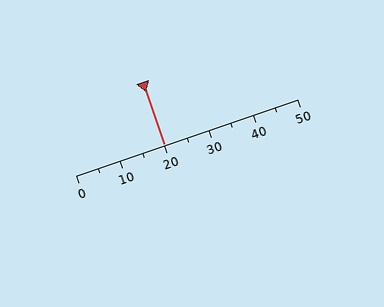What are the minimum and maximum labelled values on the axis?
The axis runs from 0 to 50.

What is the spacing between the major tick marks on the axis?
The major ticks are spaced 10 apart.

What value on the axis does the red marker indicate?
The marker indicates approximately 20.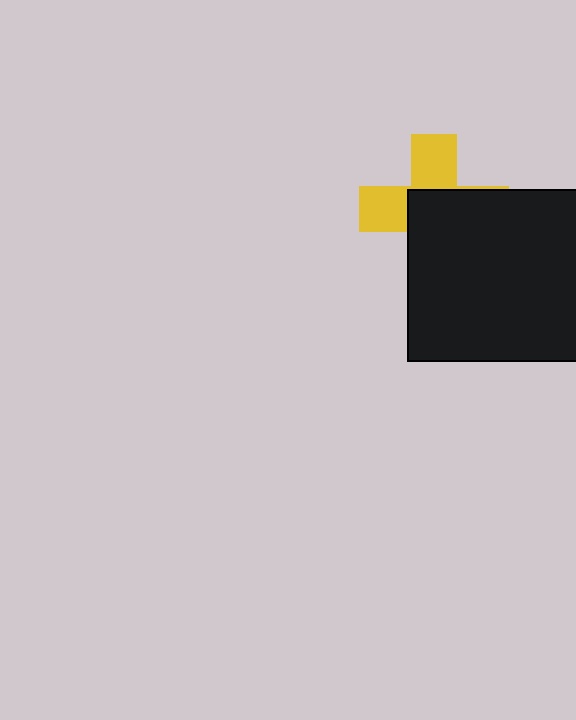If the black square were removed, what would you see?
You would see the complete yellow cross.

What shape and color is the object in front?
The object in front is a black square.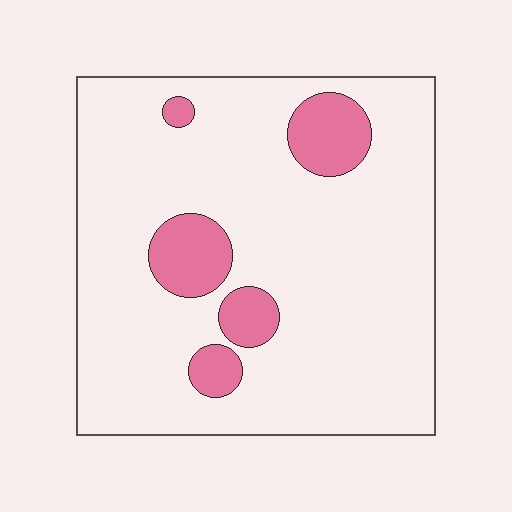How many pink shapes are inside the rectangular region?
5.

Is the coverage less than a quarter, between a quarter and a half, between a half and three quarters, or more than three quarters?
Less than a quarter.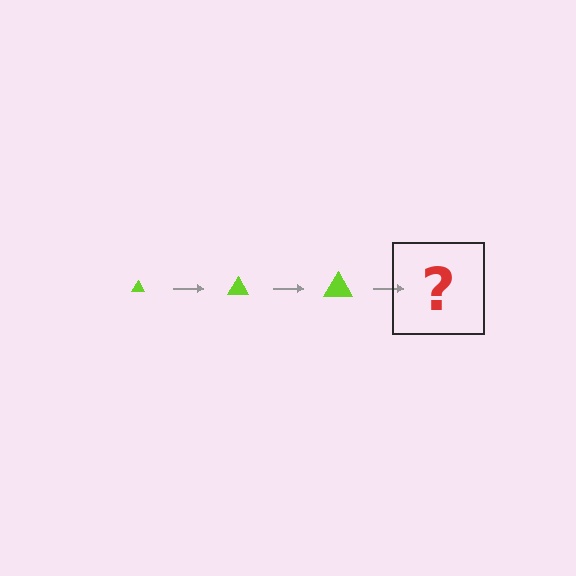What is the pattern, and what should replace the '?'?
The pattern is that the triangle gets progressively larger each step. The '?' should be a lime triangle, larger than the previous one.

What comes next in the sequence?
The next element should be a lime triangle, larger than the previous one.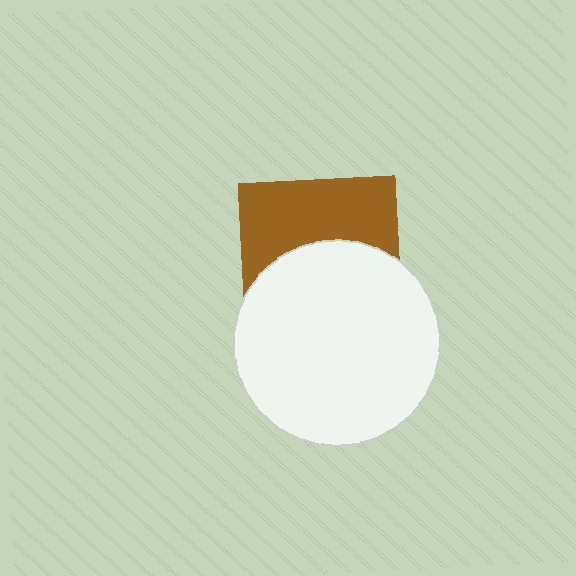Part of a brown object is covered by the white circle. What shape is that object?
It is a square.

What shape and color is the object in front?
The object in front is a white circle.